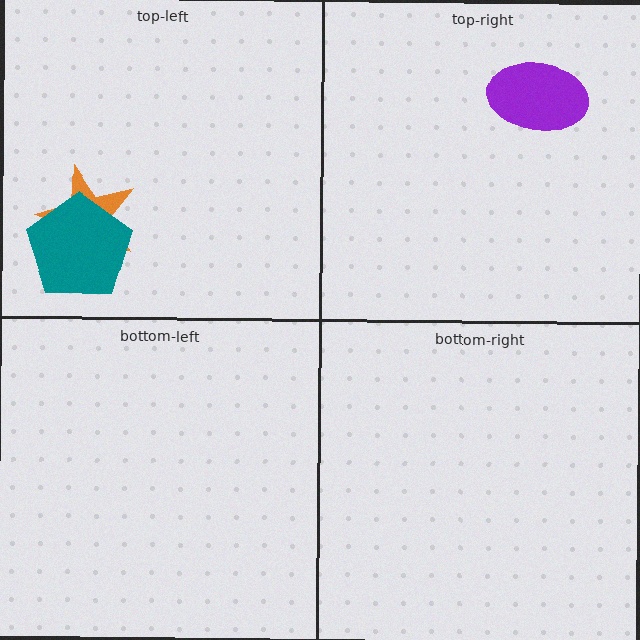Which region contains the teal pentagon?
The top-left region.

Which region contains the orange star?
The top-left region.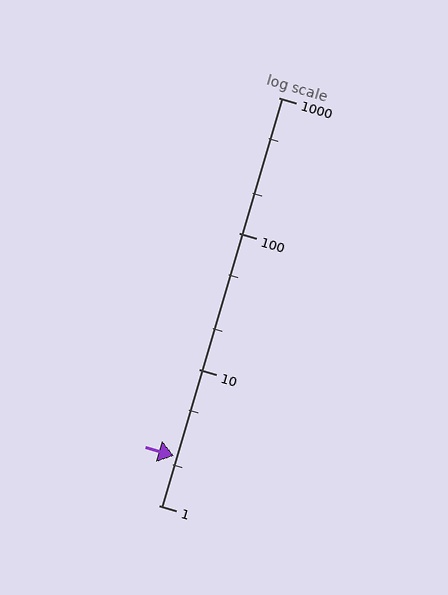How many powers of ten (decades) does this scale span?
The scale spans 3 decades, from 1 to 1000.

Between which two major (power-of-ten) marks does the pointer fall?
The pointer is between 1 and 10.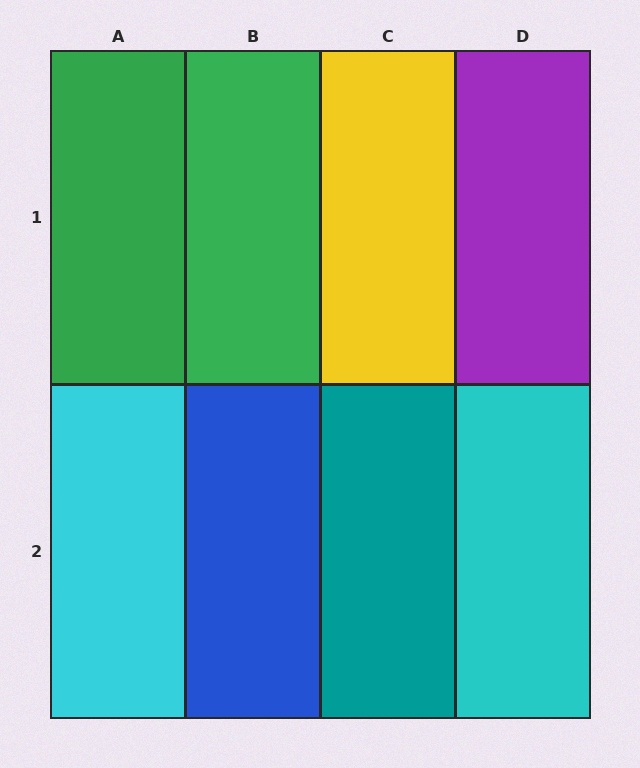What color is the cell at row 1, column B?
Green.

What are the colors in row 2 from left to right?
Cyan, blue, teal, cyan.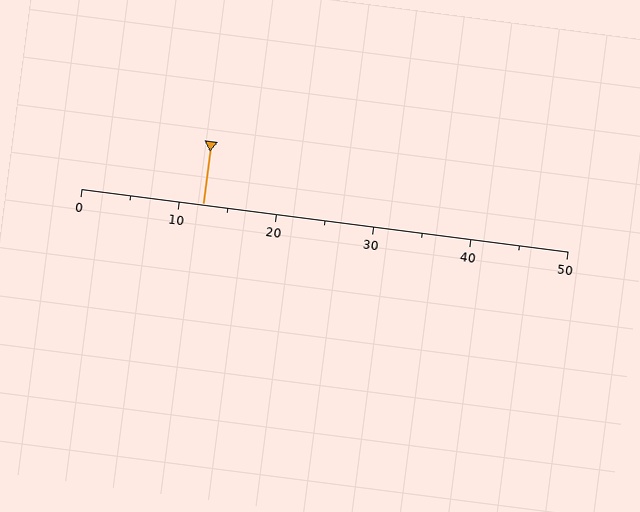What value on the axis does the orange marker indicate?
The marker indicates approximately 12.5.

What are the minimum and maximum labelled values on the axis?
The axis runs from 0 to 50.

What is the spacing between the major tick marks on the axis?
The major ticks are spaced 10 apart.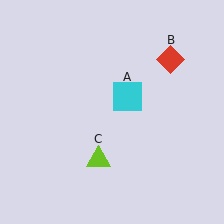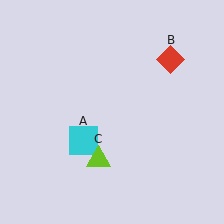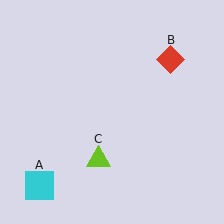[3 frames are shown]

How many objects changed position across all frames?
1 object changed position: cyan square (object A).